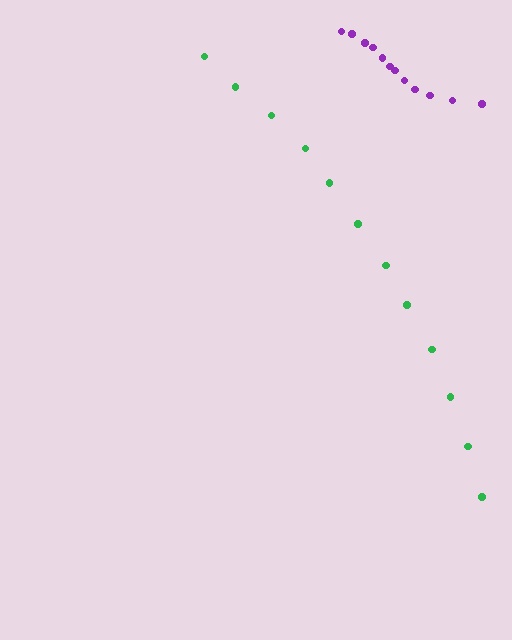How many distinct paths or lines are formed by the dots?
There are 2 distinct paths.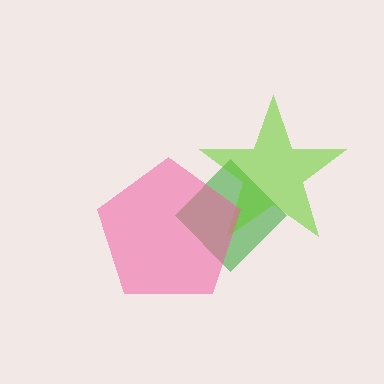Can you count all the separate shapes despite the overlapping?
Yes, there are 3 separate shapes.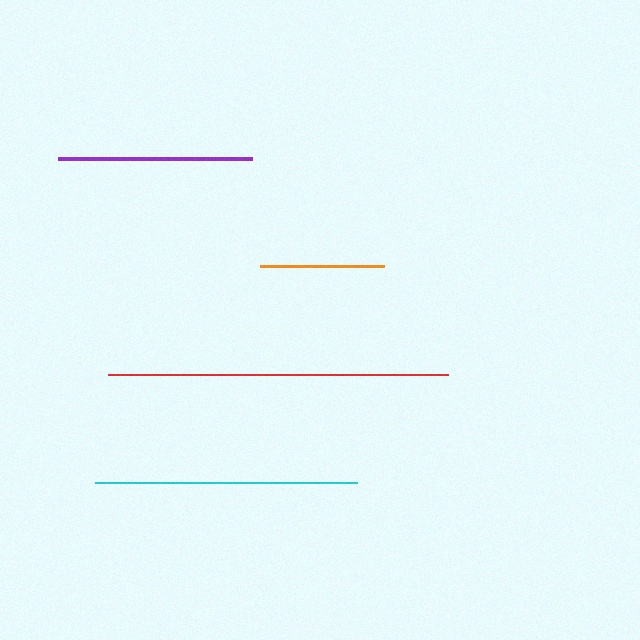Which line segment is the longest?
The red line is the longest at approximately 341 pixels.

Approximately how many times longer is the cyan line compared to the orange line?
The cyan line is approximately 2.1 times the length of the orange line.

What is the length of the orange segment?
The orange segment is approximately 124 pixels long.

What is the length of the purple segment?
The purple segment is approximately 195 pixels long.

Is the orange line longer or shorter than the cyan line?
The cyan line is longer than the orange line.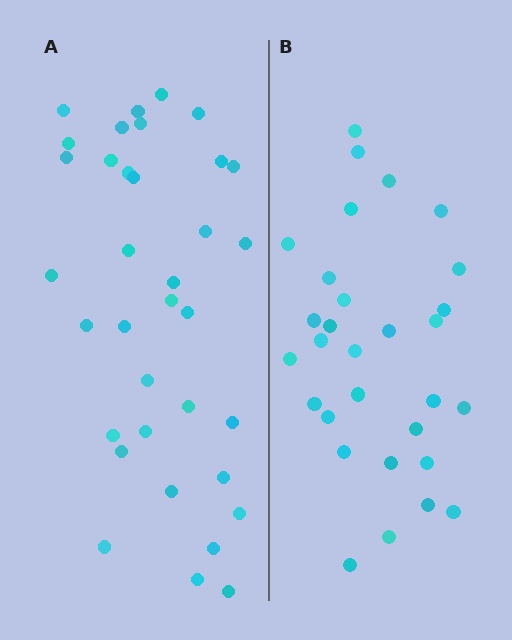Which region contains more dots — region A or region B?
Region A (the left region) has more dots.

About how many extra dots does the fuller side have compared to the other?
Region A has about 5 more dots than region B.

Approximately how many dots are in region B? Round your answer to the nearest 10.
About 30 dots.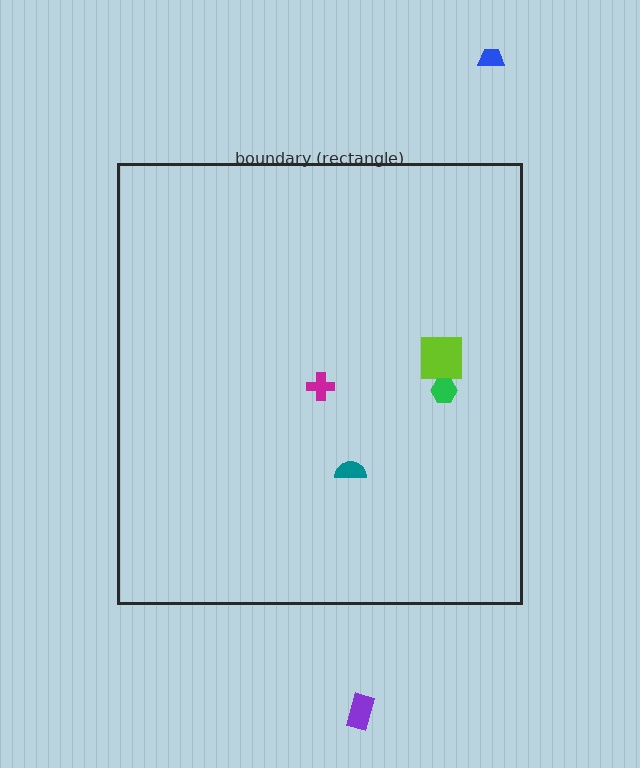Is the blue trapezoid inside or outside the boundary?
Outside.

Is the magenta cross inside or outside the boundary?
Inside.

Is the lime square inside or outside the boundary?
Inside.